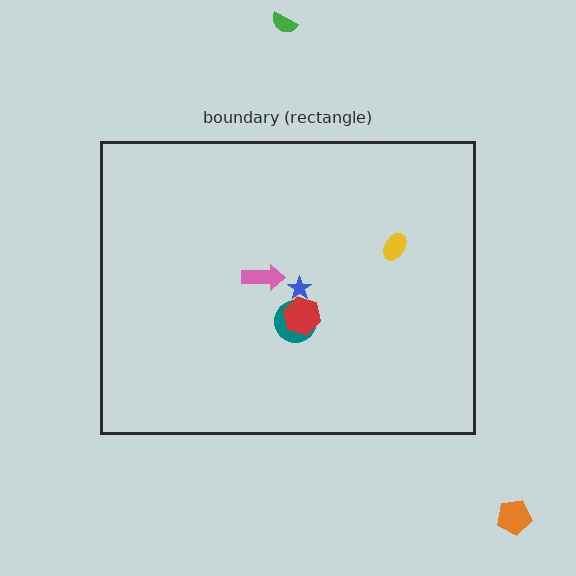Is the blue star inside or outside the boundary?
Inside.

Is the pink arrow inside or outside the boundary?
Inside.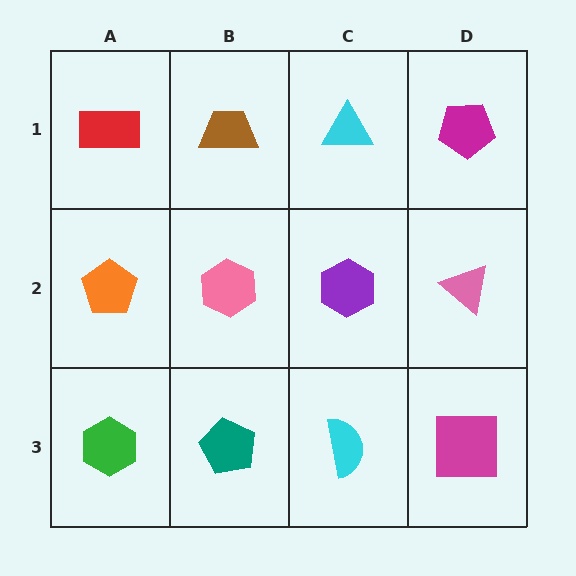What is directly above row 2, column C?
A cyan triangle.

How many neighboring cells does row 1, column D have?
2.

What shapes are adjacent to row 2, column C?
A cyan triangle (row 1, column C), a cyan semicircle (row 3, column C), a pink hexagon (row 2, column B), a pink triangle (row 2, column D).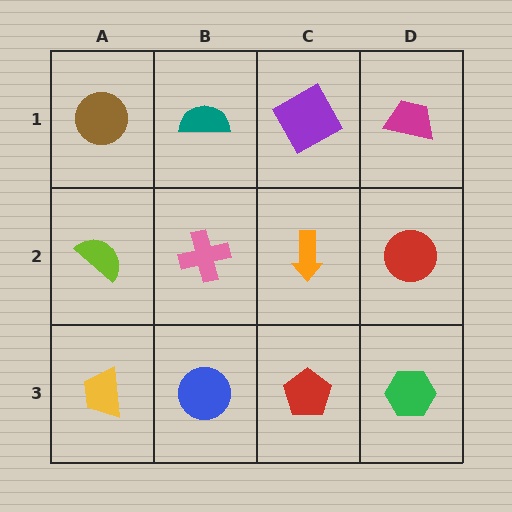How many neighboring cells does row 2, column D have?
3.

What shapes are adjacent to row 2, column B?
A teal semicircle (row 1, column B), a blue circle (row 3, column B), a lime semicircle (row 2, column A), an orange arrow (row 2, column C).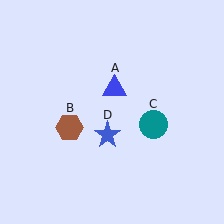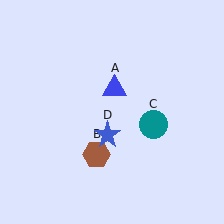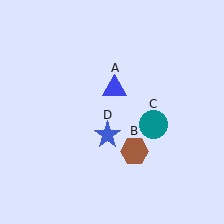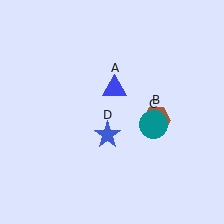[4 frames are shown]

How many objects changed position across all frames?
1 object changed position: brown hexagon (object B).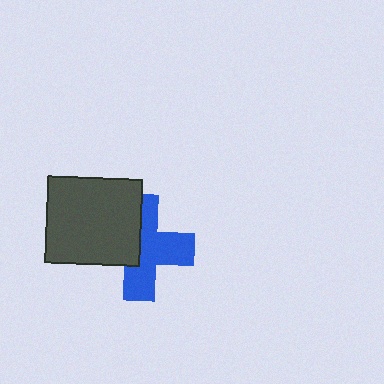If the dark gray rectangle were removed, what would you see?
You would see the complete blue cross.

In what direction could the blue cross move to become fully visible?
The blue cross could move right. That would shift it out from behind the dark gray rectangle entirely.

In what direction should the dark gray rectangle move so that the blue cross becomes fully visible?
The dark gray rectangle should move left. That is the shortest direction to clear the overlap and leave the blue cross fully visible.